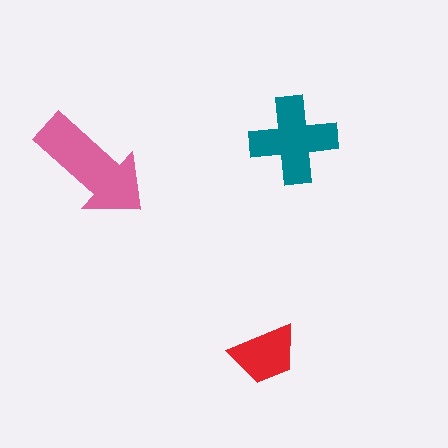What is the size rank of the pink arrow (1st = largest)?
1st.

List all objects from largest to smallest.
The pink arrow, the teal cross, the red trapezoid.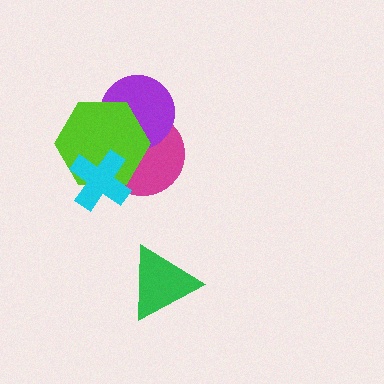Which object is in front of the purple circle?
The lime hexagon is in front of the purple circle.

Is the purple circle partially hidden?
Yes, it is partially covered by another shape.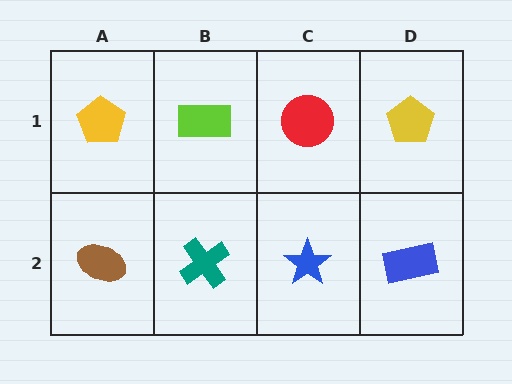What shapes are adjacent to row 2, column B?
A lime rectangle (row 1, column B), a brown ellipse (row 2, column A), a blue star (row 2, column C).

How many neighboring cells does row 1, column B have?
3.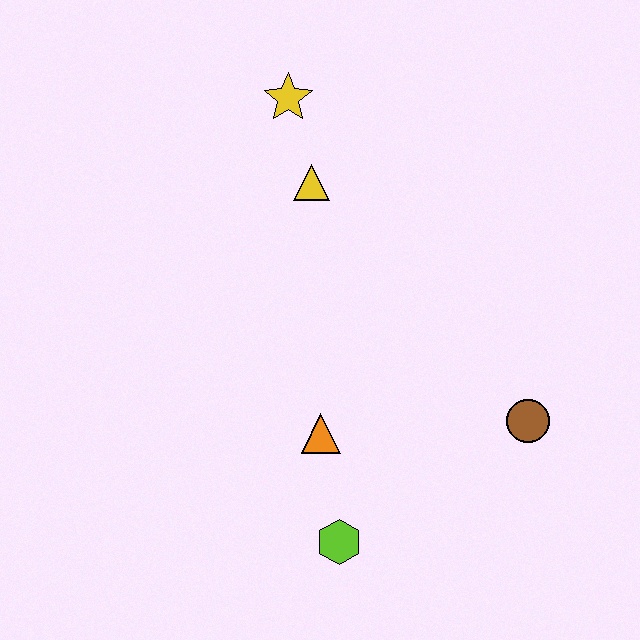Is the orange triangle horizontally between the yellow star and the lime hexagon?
Yes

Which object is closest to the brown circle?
The orange triangle is closest to the brown circle.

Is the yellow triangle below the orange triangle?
No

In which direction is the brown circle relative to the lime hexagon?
The brown circle is to the right of the lime hexagon.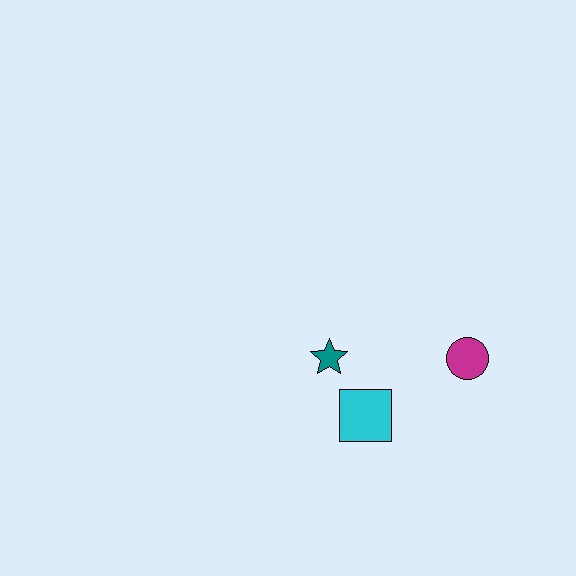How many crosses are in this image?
There are no crosses.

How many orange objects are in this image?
There are no orange objects.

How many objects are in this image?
There are 3 objects.